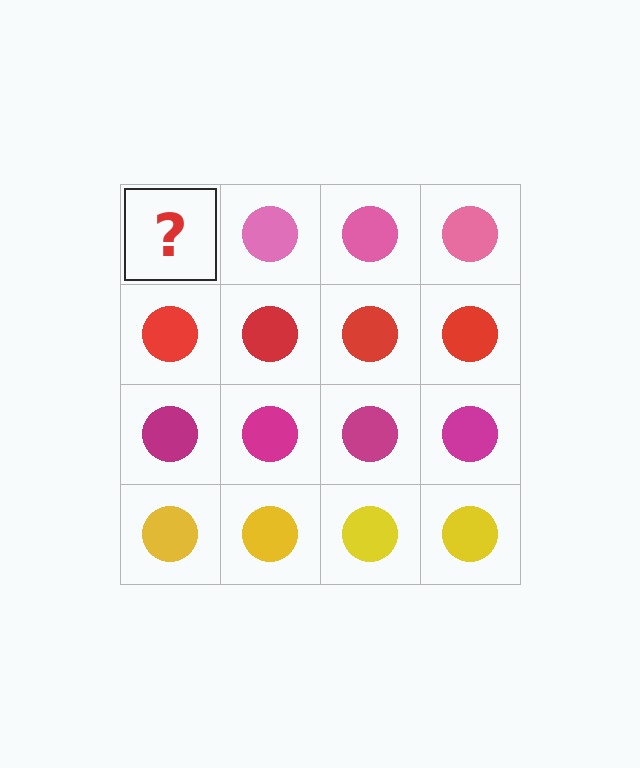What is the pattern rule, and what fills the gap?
The rule is that each row has a consistent color. The gap should be filled with a pink circle.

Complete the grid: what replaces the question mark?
The question mark should be replaced with a pink circle.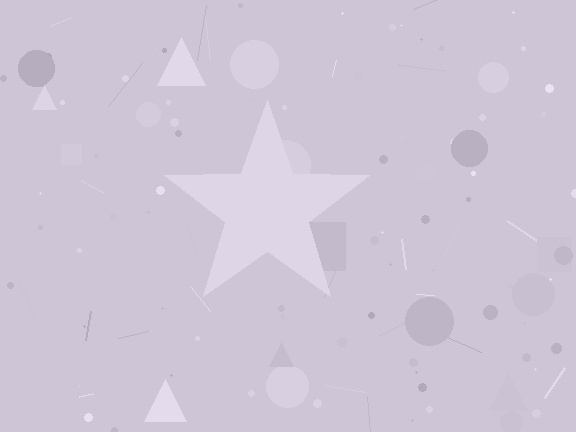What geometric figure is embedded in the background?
A star is embedded in the background.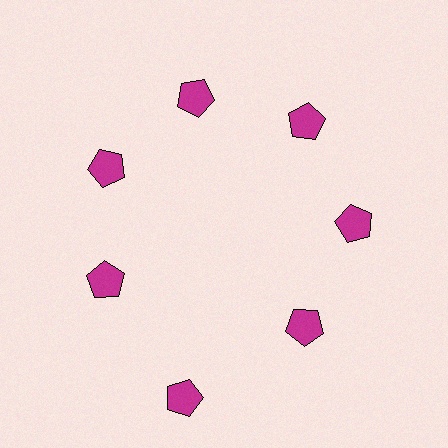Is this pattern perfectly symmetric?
No. The 7 magenta pentagons are arranged in a ring, but one element near the 6 o'clock position is pushed outward from the center, breaking the 7-fold rotational symmetry.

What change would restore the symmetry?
The symmetry would be restored by moving it inward, back onto the ring so that all 7 pentagons sit at equal angles and equal distance from the center.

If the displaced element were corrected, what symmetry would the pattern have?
It would have 7-fold rotational symmetry — the pattern would map onto itself every 51 degrees.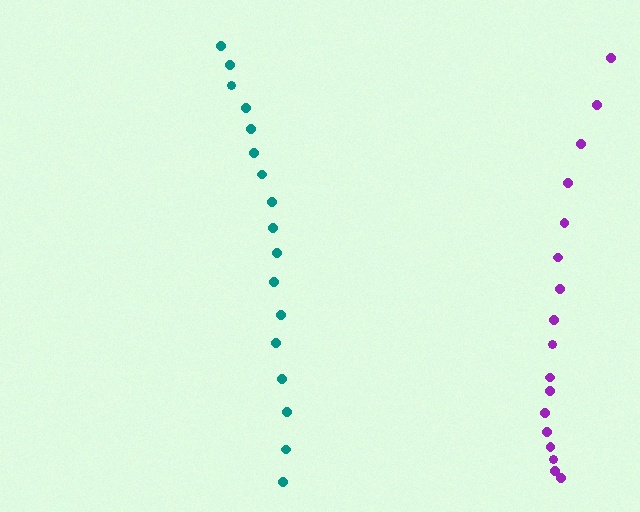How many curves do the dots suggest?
There are 2 distinct paths.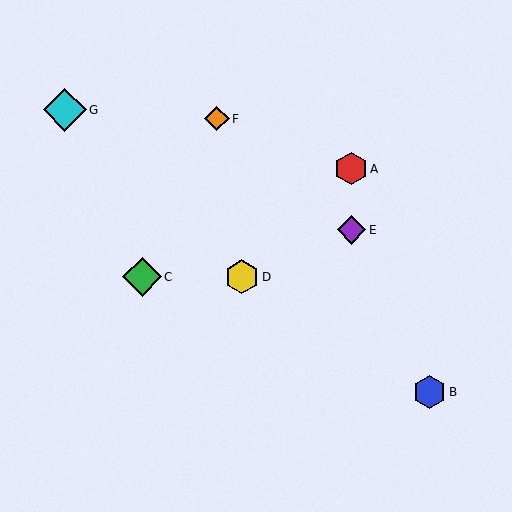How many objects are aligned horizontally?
2 objects (C, D) are aligned horizontally.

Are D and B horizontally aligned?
No, D is at y≈277 and B is at y≈392.